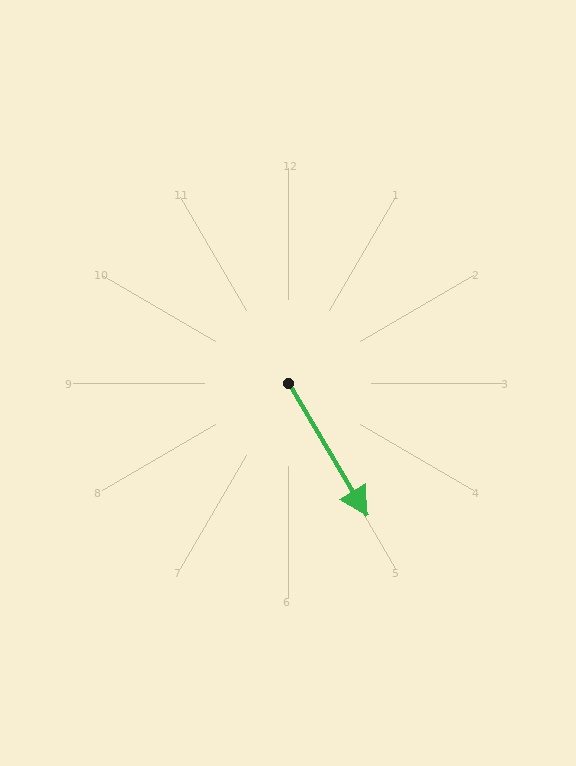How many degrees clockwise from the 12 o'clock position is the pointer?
Approximately 149 degrees.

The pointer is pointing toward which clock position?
Roughly 5 o'clock.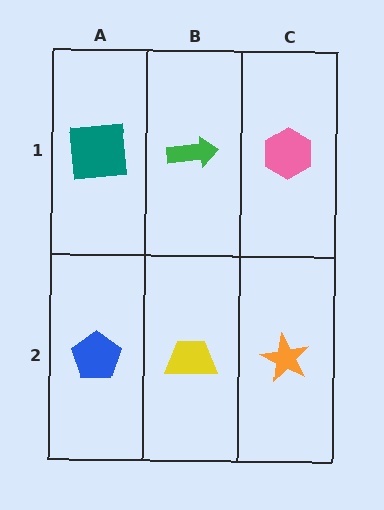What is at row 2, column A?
A blue pentagon.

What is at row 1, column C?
A pink hexagon.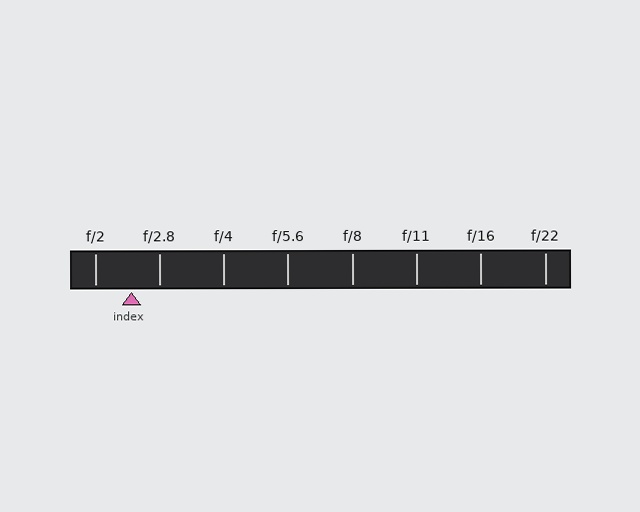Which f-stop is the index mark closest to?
The index mark is closest to f/2.8.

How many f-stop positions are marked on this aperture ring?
There are 8 f-stop positions marked.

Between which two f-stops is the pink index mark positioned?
The index mark is between f/2 and f/2.8.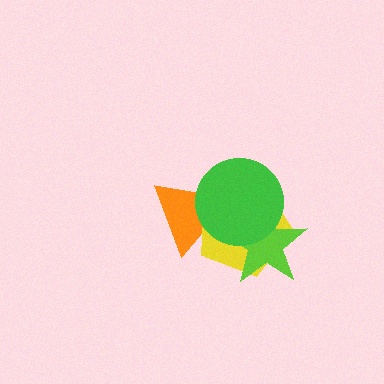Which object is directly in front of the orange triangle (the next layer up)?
The yellow pentagon is directly in front of the orange triangle.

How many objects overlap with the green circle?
3 objects overlap with the green circle.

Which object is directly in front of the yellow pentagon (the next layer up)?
The lime star is directly in front of the yellow pentagon.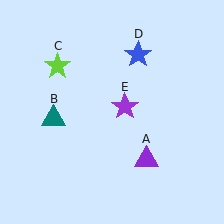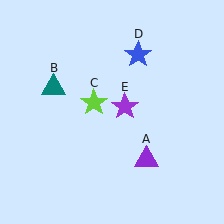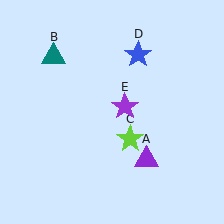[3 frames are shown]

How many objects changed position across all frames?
2 objects changed position: teal triangle (object B), lime star (object C).